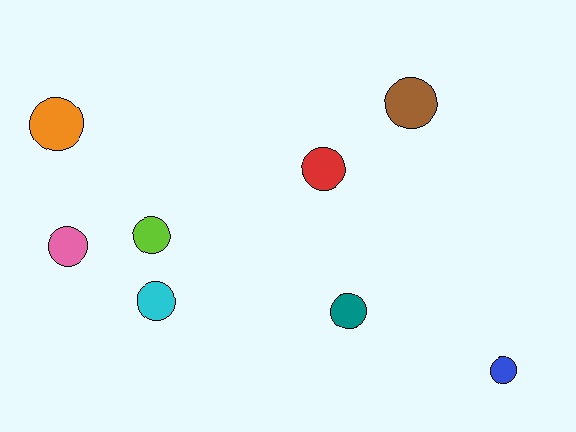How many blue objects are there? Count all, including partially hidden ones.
There is 1 blue object.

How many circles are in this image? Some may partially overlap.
There are 8 circles.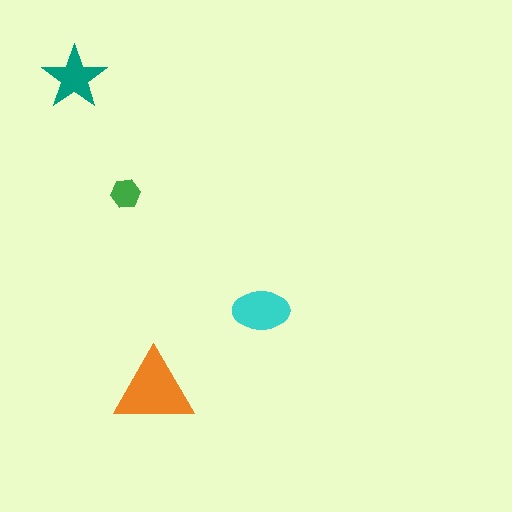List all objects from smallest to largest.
The green hexagon, the teal star, the cyan ellipse, the orange triangle.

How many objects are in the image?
There are 4 objects in the image.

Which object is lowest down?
The orange triangle is bottommost.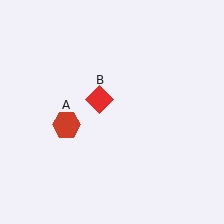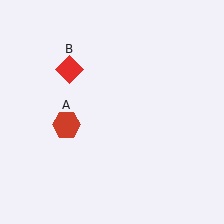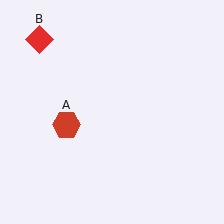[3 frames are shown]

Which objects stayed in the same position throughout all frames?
Red hexagon (object A) remained stationary.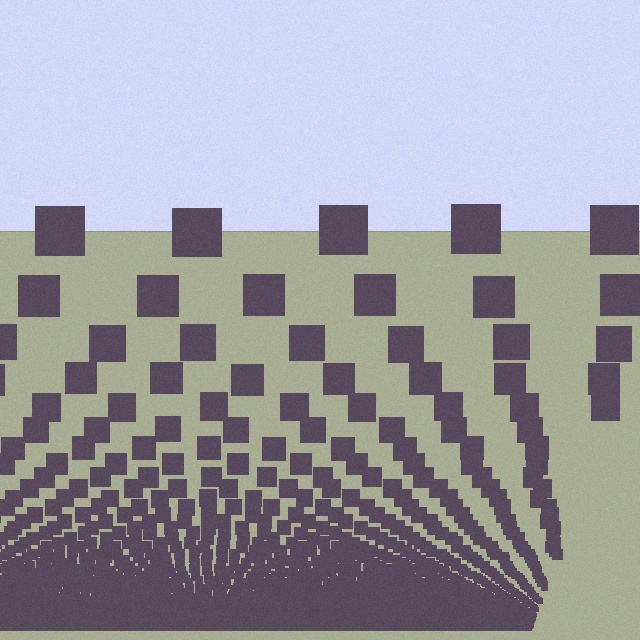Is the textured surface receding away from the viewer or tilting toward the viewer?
The surface appears to tilt toward the viewer. Texture elements get larger and sparser toward the top.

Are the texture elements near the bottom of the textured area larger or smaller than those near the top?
Smaller. The gradient is inverted — elements near the bottom are smaller and denser.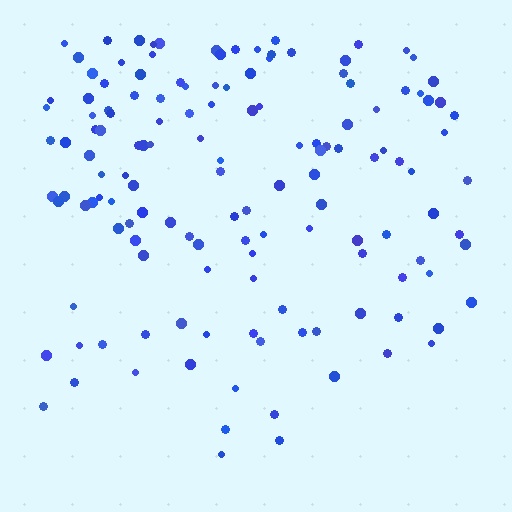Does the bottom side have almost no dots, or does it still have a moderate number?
Still a moderate number, just noticeably fewer than the top.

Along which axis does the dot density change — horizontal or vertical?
Vertical.